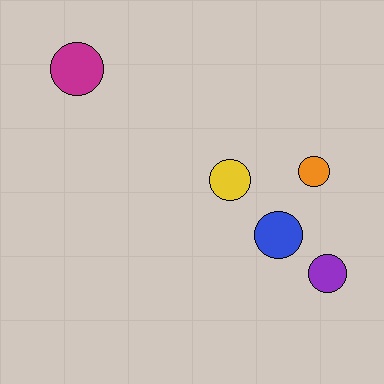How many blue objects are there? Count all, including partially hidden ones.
There is 1 blue object.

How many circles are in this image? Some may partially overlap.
There are 5 circles.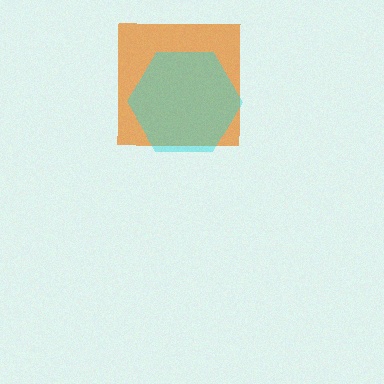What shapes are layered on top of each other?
The layered shapes are: an orange square, a cyan hexagon.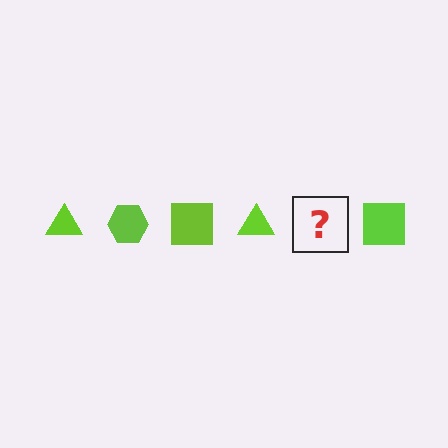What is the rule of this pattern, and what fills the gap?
The rule is that the pattern cycles through triangle, hexagon, square shapes in lime. The gap should be filled with a lime hexagon.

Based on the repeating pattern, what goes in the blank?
The blank should be a lime hexagon.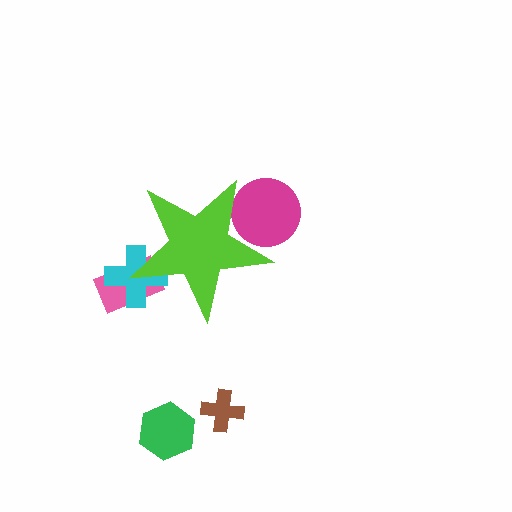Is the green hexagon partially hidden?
No, the green hexagon is fully visible.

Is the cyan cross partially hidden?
Yes, the cyan cross is partially hidden behind the lime star.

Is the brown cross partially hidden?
No, the brown cross is fully visible.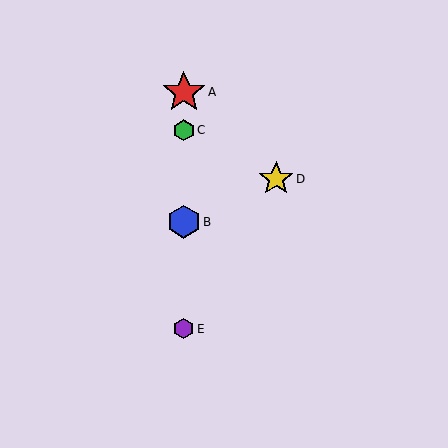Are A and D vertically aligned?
No, A is at x≈184 and D is at x≈276.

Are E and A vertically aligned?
Yes, both are at x≈184.